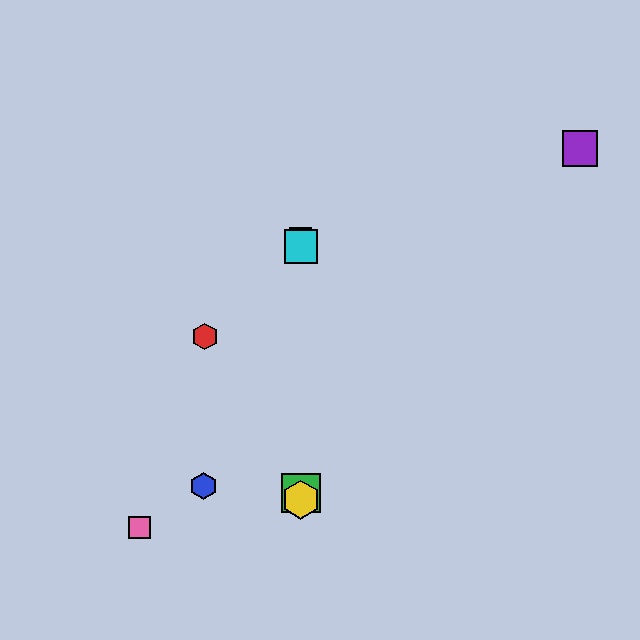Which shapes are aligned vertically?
The green square, the yellow hexagon, the orange square, the cyan square are aligned vertically.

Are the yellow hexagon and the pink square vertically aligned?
No, the yellow hexagon is at x≈301 and the pink square is at x≈140.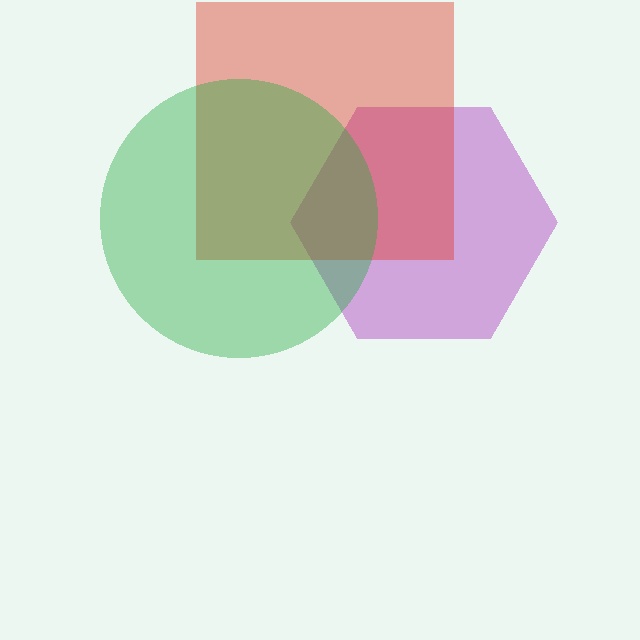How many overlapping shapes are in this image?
There are 3 overlapping shapes in the image.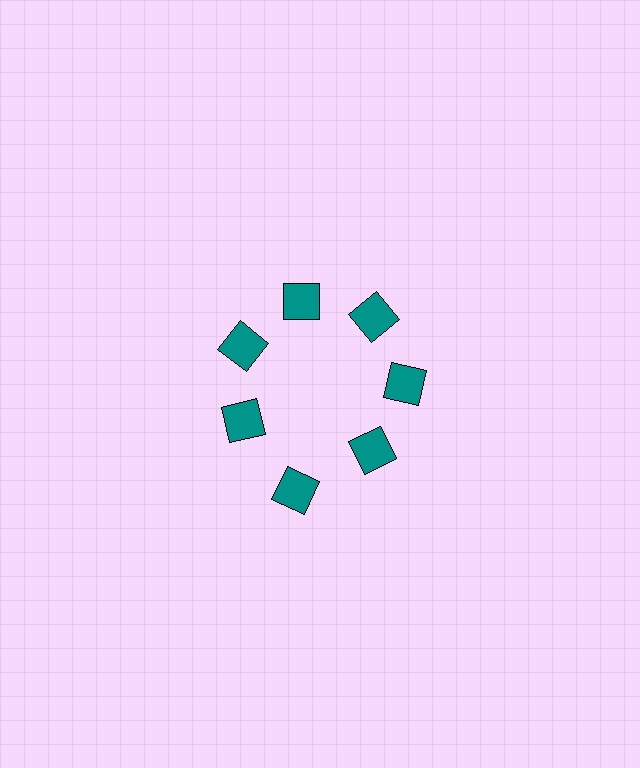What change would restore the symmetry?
The symmetry would be restored by moving it inward, back onto the ring so that all 7 squares sit at equal angles and equal distance from the center.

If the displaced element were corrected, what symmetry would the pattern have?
It would have 7-fold rotational symmetry — the pattern would map onto itself every 51 degrees.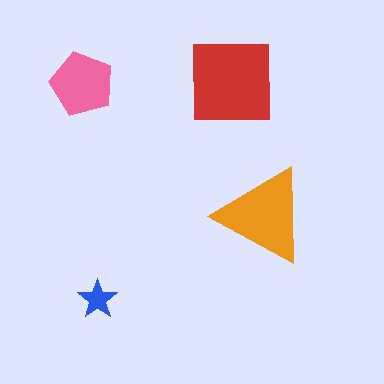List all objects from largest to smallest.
The red square, the orange triangle, the pink pentagon, the blue star.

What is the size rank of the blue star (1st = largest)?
4th.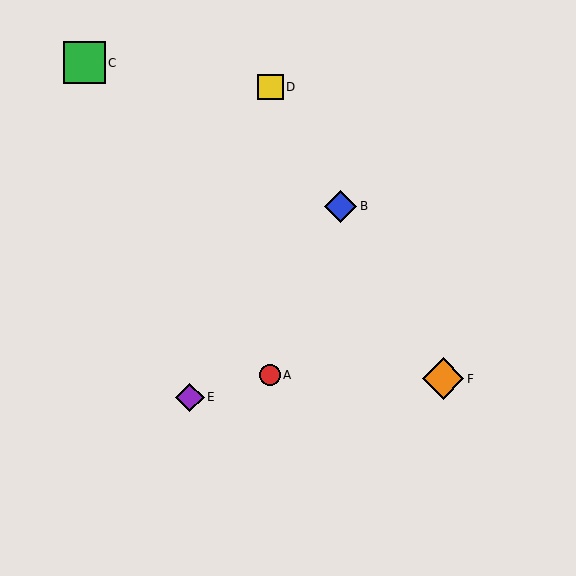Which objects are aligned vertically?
Objects A, D are aligned vertically.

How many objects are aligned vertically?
2 objects (A, D) are aligned vertically.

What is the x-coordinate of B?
Object B is at x≈341.